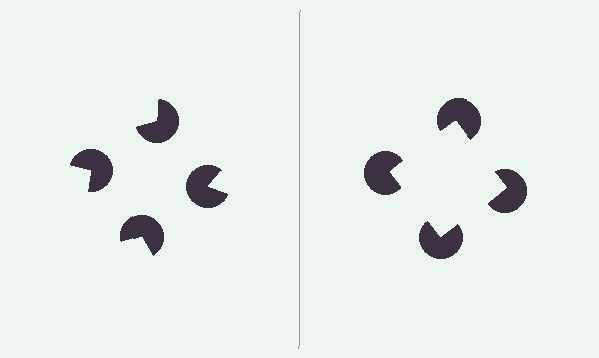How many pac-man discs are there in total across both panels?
8 — 4 on each side.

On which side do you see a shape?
An illusory square appears on the right side. On the left side the wedge cuts are rotated, so no coherent shape forms.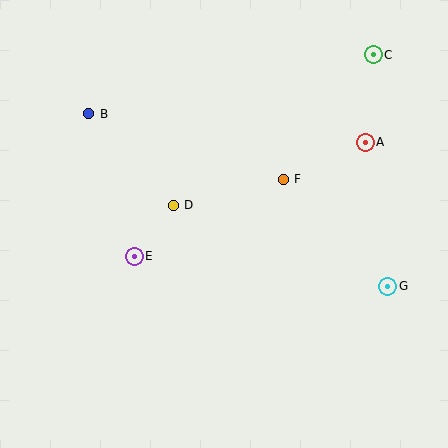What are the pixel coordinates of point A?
Point A is at (365, 142).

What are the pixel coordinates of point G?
Point G is at (388, 286).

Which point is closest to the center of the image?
Point D at (173, 205) is closest to the center.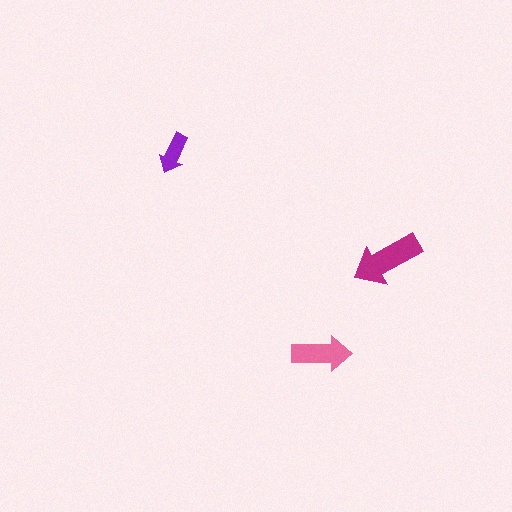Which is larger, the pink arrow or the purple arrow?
The pink one.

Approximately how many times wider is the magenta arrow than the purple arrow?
About 1.5 times wider.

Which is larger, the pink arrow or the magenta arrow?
The magenta one.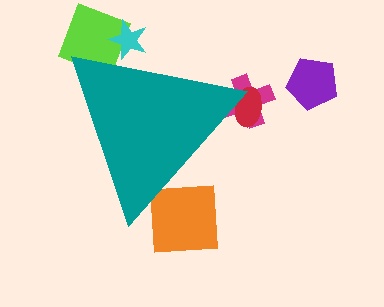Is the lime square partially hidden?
Yes, the lime square is partially hidden behind the teal triangle.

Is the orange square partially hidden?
Yes, the orange square is partially hidden behind the teal triangle.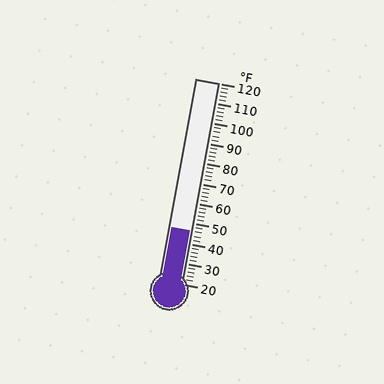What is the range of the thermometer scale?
The thermometer scale ranges from 20°F to 120°F.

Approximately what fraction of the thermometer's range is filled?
The thermometer is filled to approximately 25% of its range.